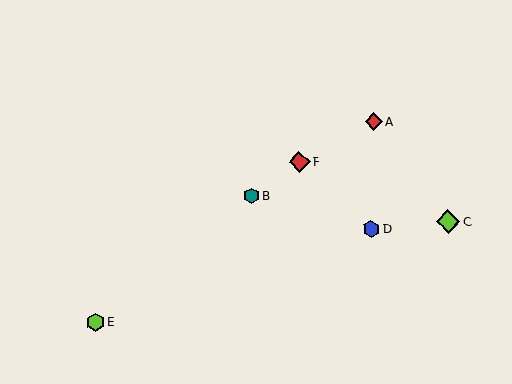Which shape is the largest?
The lime diamond (labeled C) is the largest.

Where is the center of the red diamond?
The center of the red diamond is at (374, 122).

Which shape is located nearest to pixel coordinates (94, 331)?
The lime hexagon (labeled E) at (95, 323) is nearest to that location.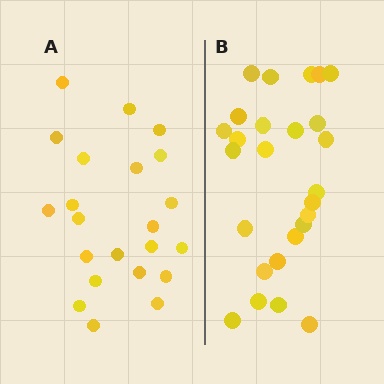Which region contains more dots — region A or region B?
Region B (the right region) has more dots.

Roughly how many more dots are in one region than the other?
Region B has about 4 more dots than region A.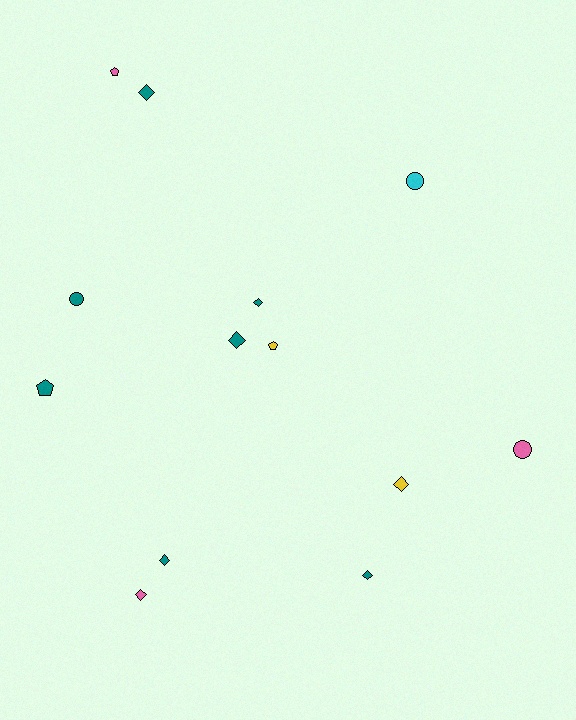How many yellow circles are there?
There are no yellow circles.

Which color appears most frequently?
Teal, with 7 objects.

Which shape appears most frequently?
Diamond, with 7 objects.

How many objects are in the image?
There are 13 objects.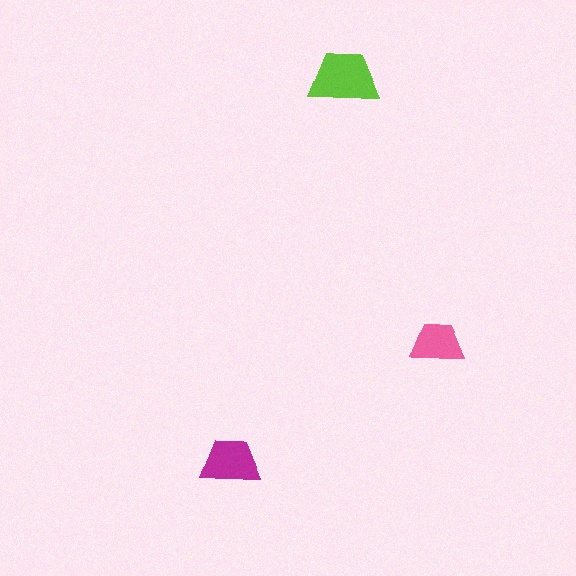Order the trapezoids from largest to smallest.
the lime one, the magenta one, the pink one.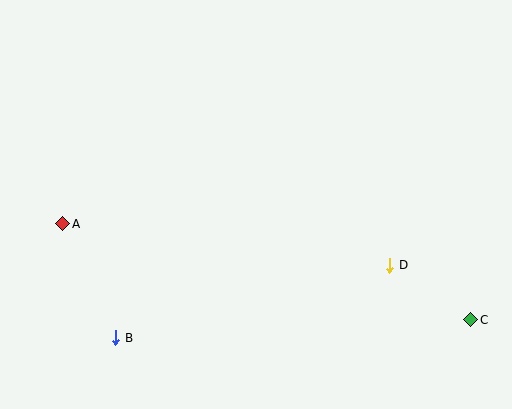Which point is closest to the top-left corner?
Point A is closest to the top-left corner.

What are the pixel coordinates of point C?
Point C is at (471, 320).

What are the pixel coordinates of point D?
Point D is at (390, 265).